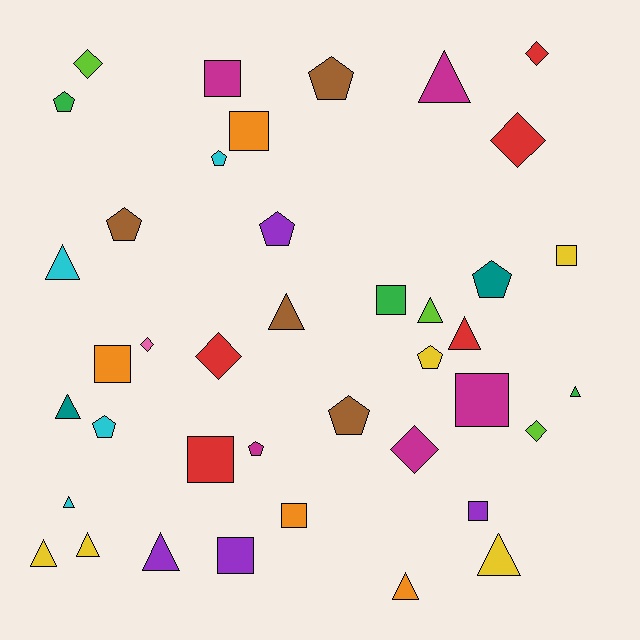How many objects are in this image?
There are 40 objects.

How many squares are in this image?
There are 10 squares.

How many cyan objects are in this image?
There are 4 cyan objects.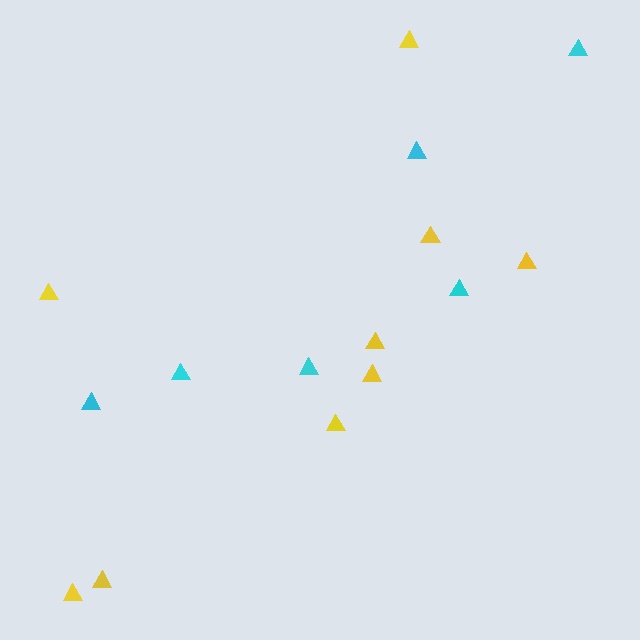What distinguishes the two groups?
There are 2 groups: one group of cyan triangles (6) and one group of yellow triangles (9).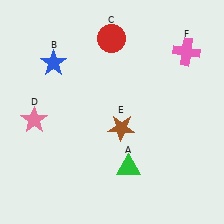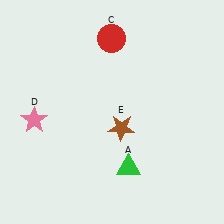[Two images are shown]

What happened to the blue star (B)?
The blue star (B) was removed in Image 2. It was in the top-left area of Image 1.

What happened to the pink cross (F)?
The pink cross (F) was removed in Image 2. It was in the top-right area of Image 1.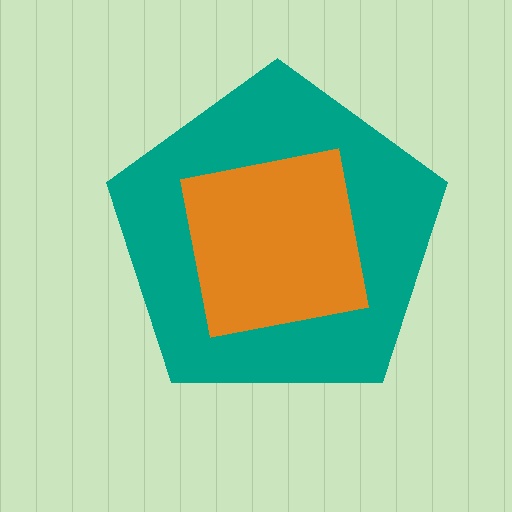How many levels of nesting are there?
2.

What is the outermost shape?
The teal pentagon.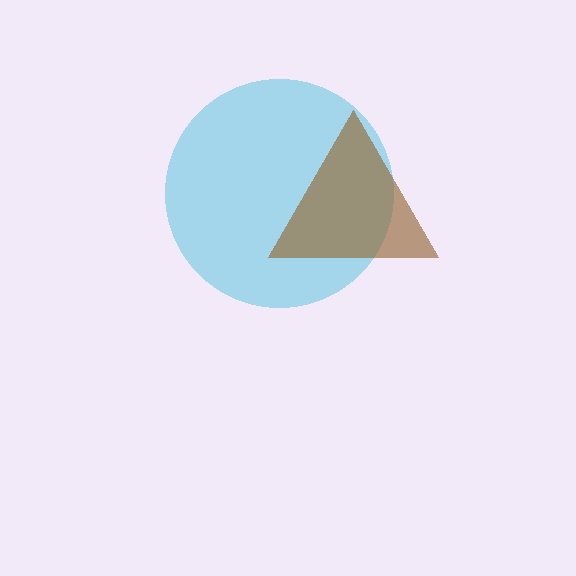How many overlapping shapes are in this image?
There are 2 overlapping shapes in the image.